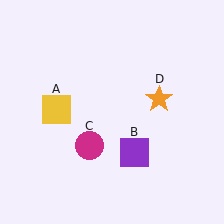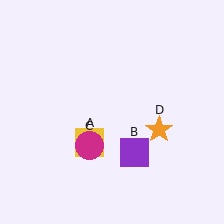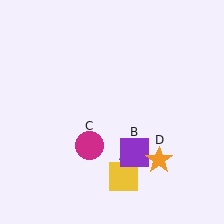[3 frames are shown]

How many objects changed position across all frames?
2 objects changed position: yellow square (object A), orange star (object D).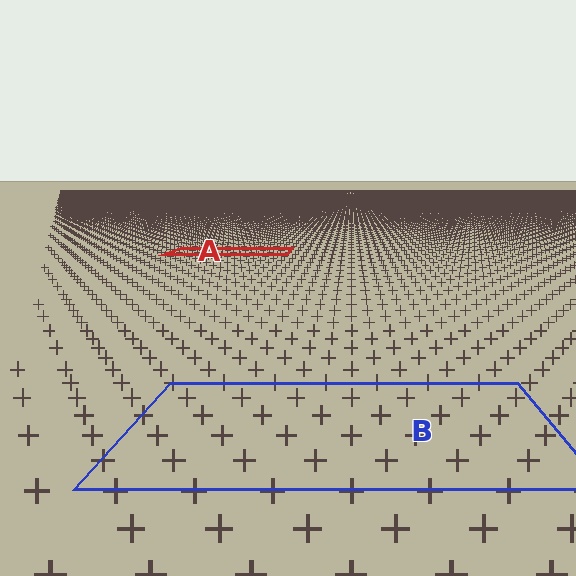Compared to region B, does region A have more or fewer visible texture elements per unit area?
Region A has more texture elements per unit area — they are packed more densely because it is farther away.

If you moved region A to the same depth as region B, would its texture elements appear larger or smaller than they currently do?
They would appear larger. At a closer depth, the same texture elements are projected at a bigger on-screen size.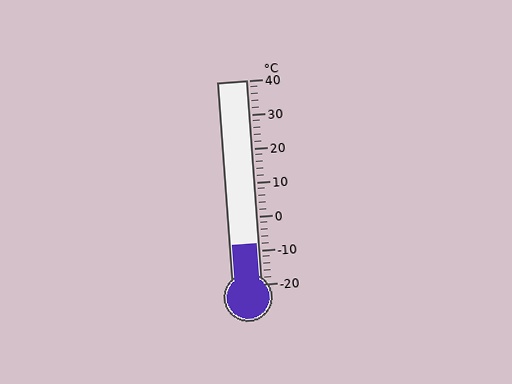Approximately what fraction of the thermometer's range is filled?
The thermometer is filled to approximately 20% of its range.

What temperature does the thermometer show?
The thermometer shows approximately -8°C.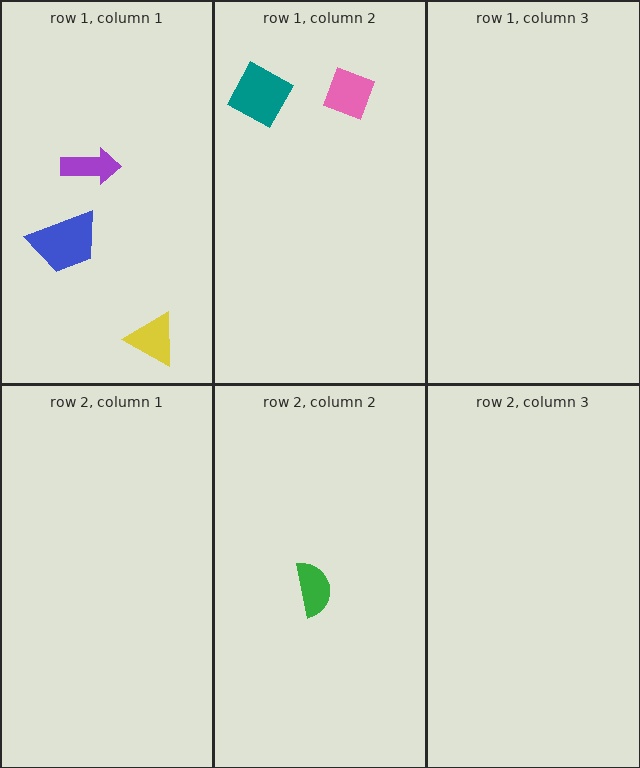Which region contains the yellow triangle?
The row 1, column 1 region.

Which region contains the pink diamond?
The row 1, column 2 region.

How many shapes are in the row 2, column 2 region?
1.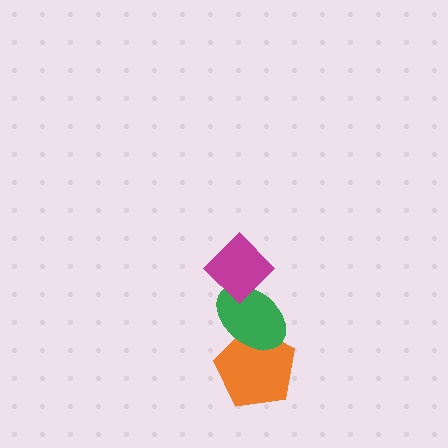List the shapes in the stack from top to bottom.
From top to bottom: the magenta diamond, the green ellipse, the orange pentagon.